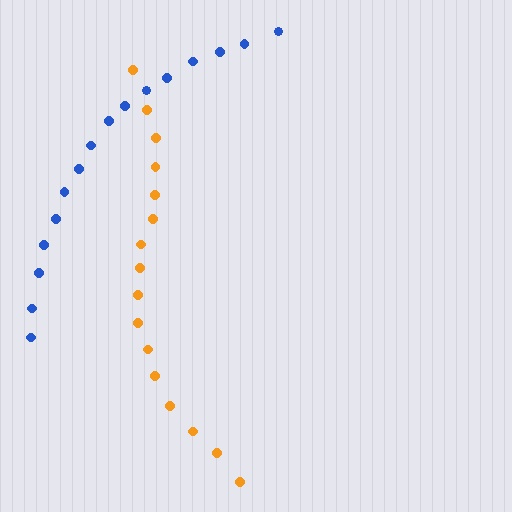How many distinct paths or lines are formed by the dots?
There are 2 distinct paths.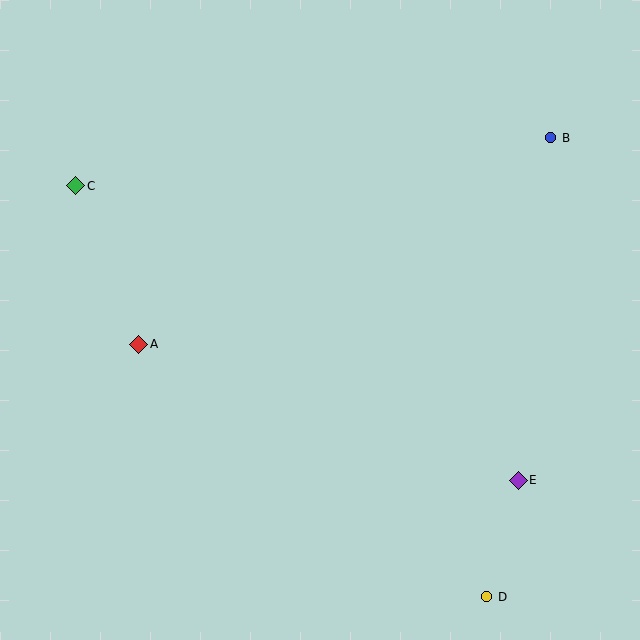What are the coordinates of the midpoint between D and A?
The midpoint between D and A is at (313, 471).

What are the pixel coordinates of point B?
Point B is at (551, 138).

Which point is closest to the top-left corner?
Point C is closest to the top-left corner.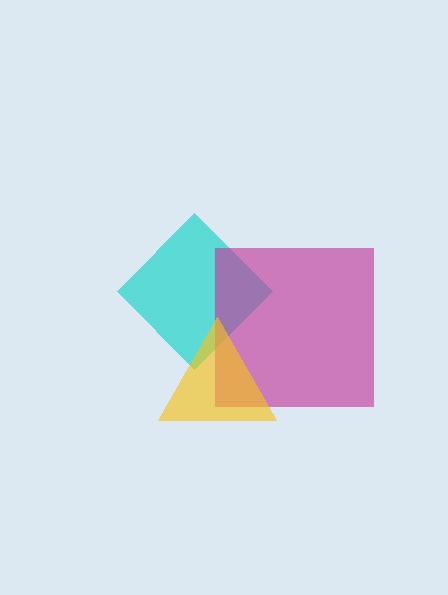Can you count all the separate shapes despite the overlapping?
Yes, there are 3 separate shapes.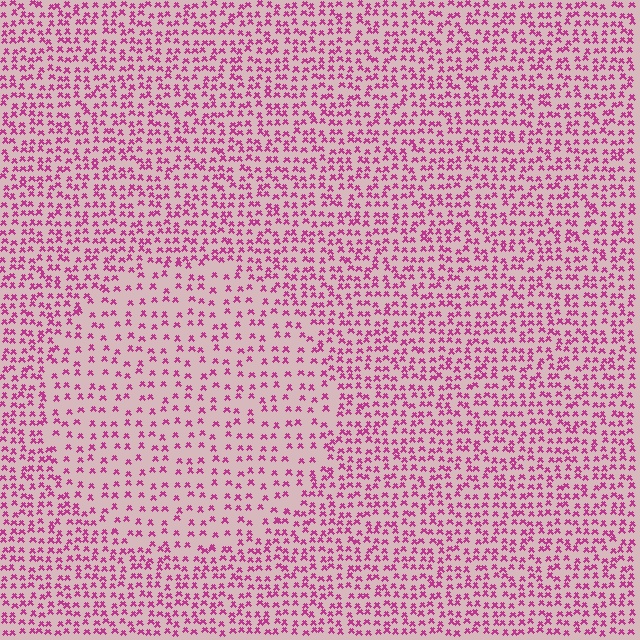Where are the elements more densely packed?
The elements are more densely packed outside the circle boundary.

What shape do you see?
I see a circle.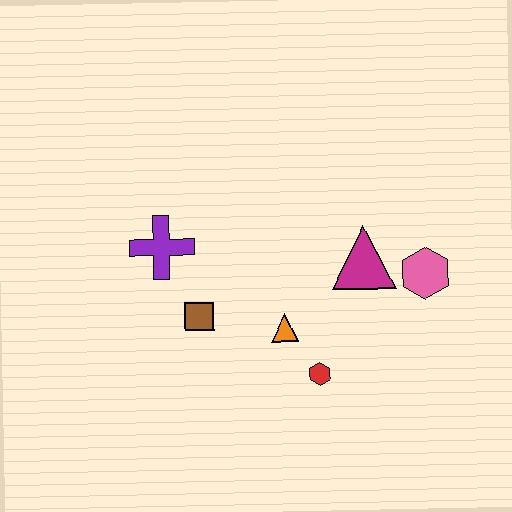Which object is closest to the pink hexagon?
The magenta triangle is closest to the pink hexagon.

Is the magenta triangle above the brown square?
Yes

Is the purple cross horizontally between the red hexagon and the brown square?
No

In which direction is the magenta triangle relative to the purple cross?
The magenta triangle is to the right of the purple cross.